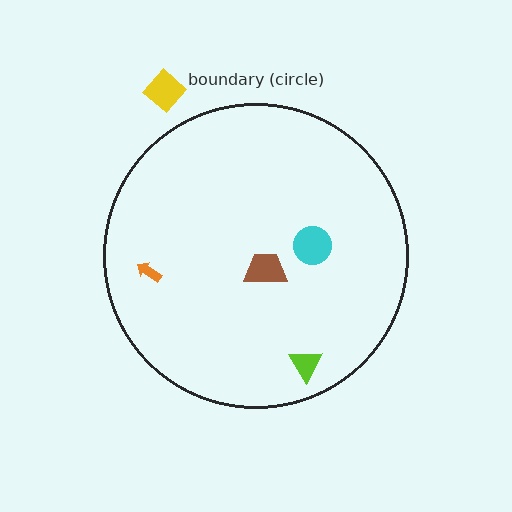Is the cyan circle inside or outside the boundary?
Inside.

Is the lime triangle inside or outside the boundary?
Inside.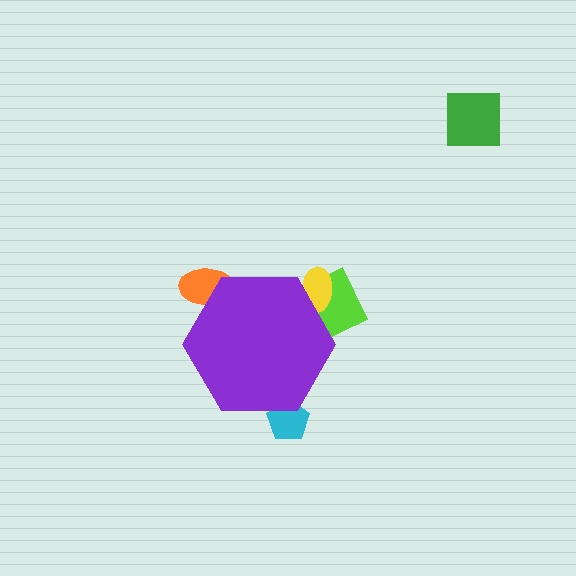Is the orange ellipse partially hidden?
Yes, the orange ellipse is partially hidden behind the purple hexagon.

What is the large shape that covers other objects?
A purple hexagon.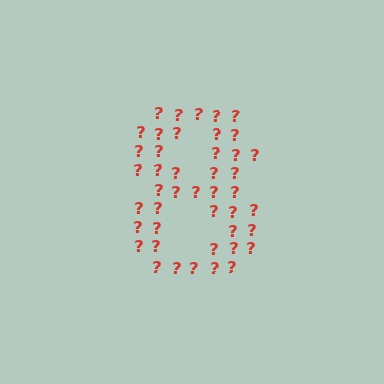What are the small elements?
The small elements are question marks.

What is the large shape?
The large shape is the digit 8.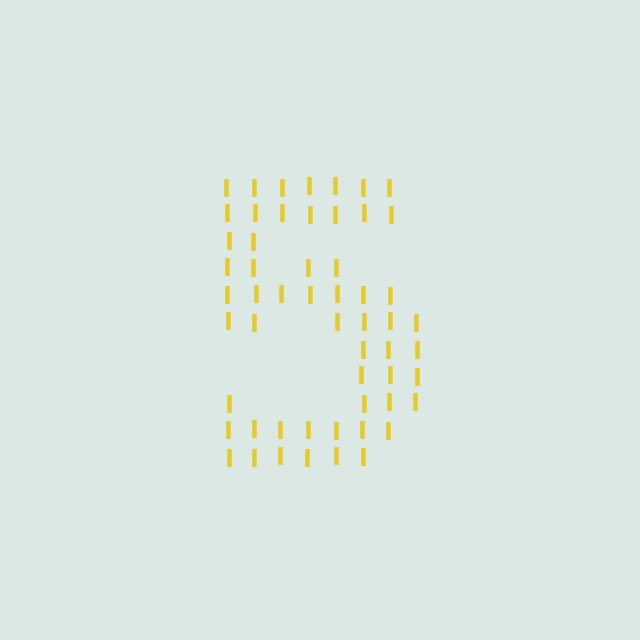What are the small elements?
The small elements are letter I's.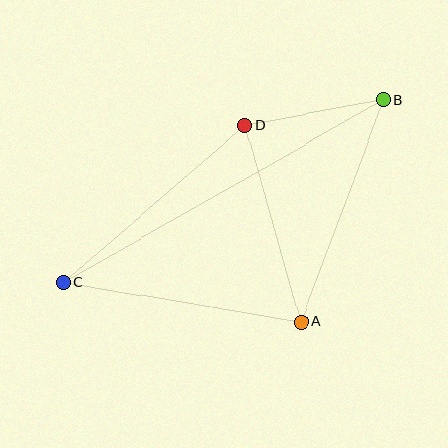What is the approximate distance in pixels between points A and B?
The distance between A and B is approximately 237 pixels.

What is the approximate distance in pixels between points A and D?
The distance between A and D is approximately 204 pixels.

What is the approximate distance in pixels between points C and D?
The distance between C and D is approximately 240 pixels.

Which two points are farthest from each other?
Points B and C are farthest from each other.